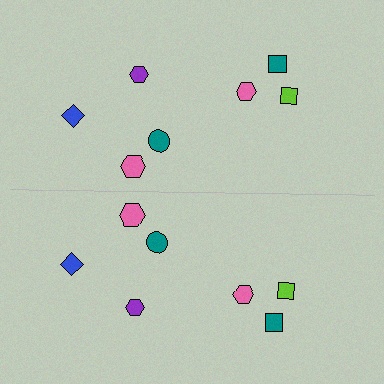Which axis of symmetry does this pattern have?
The pattern has a horizontal axis of symmetry running through the center of the image.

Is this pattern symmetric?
Yes, this pattern has bilateral (reflection) symmetry.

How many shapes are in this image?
There are 14 shapes in this image.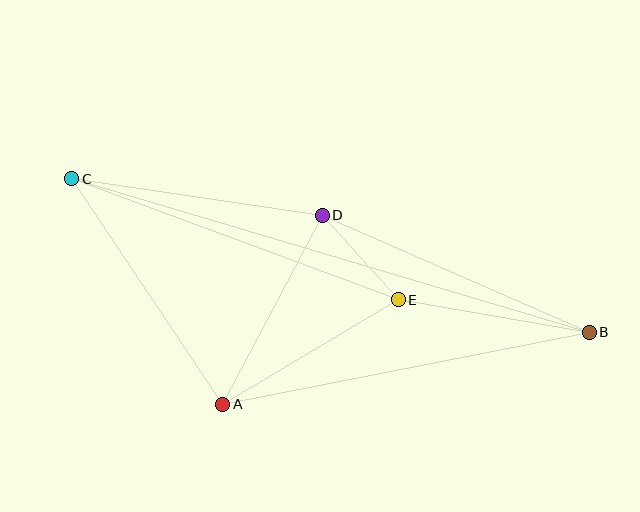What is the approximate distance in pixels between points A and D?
The distance between A and D is approximately 213 pixels.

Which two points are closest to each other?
Points D and E are closest to each other.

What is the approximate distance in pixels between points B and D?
The distance between B and D is approximately 292 pixels.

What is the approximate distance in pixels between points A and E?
The distance between A and E is approximately 205 pixels.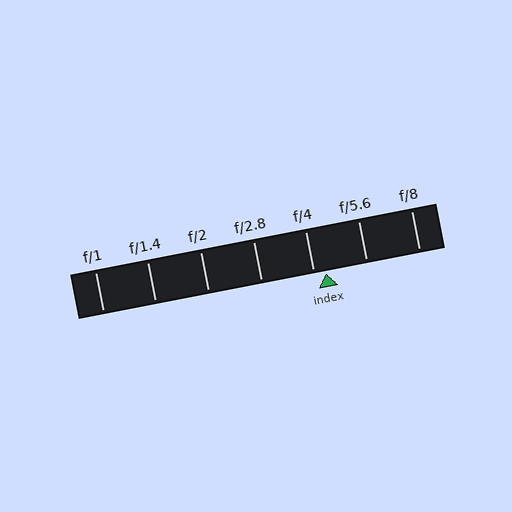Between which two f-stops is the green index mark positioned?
The index mark is between f/4 and f/5.6.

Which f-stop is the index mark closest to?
The index mark is closest to f/4.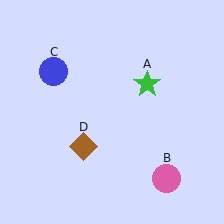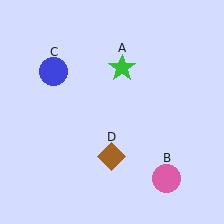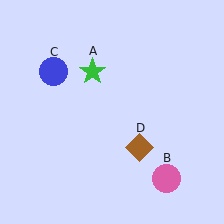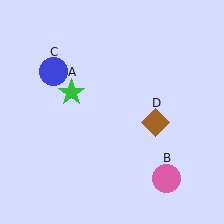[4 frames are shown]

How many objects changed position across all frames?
2 objects changed position: green star (object A), brown diamond (object D).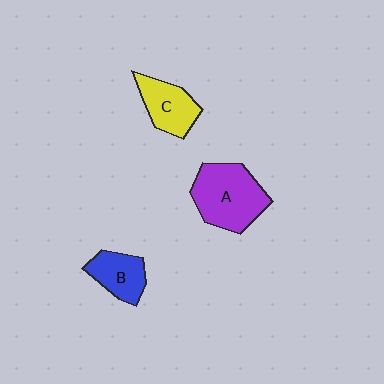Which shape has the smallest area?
Shape B (blue).